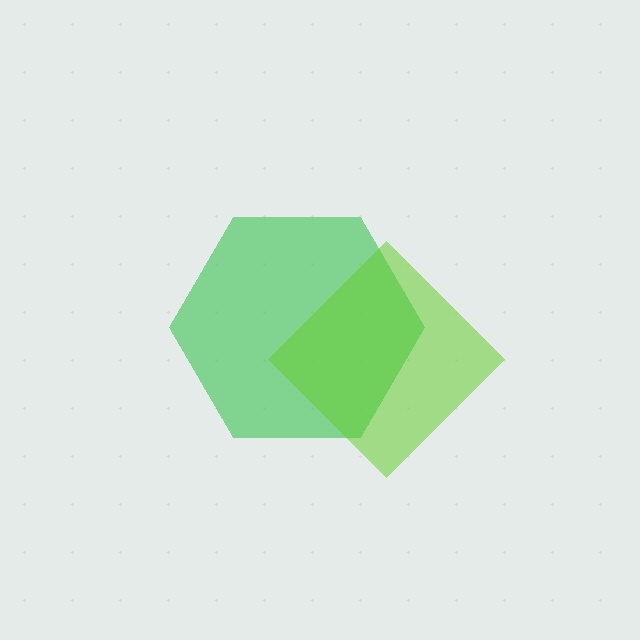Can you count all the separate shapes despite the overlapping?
Yes, there are 2 separate shapes.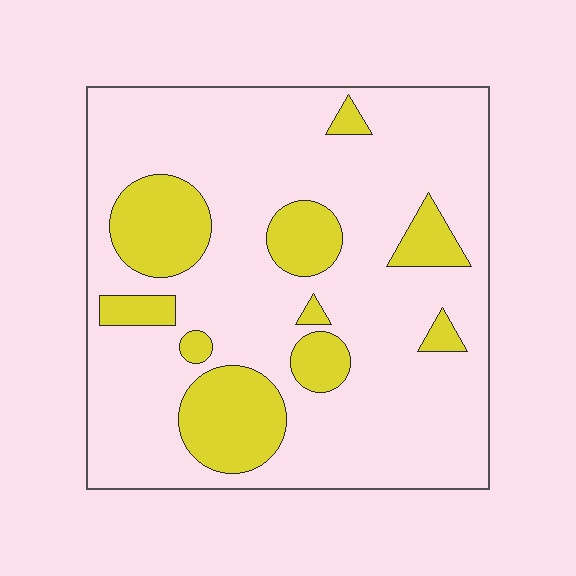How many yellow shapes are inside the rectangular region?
10.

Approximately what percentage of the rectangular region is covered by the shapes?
Approximately 20%.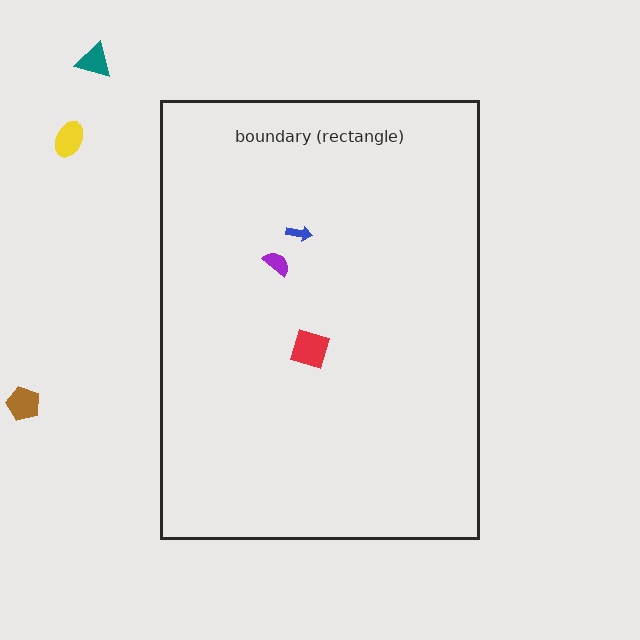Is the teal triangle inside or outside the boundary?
Outside.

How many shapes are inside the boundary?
3 inside, 3 outside.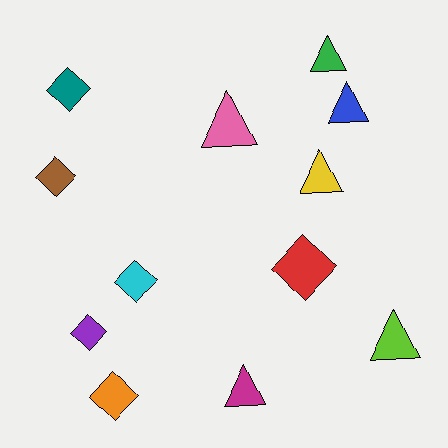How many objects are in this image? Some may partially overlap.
There are 12 objects.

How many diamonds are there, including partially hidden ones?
There are 6 diamonds.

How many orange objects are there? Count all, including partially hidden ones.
There is 1 orange object.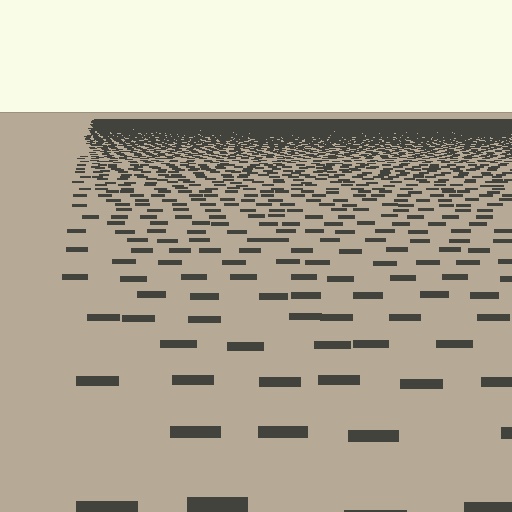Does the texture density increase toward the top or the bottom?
Density increases toward the top.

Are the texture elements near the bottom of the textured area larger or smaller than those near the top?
Larger. Near the bottom, elements are closer to the viewer and appear at a bigger on-screen size.